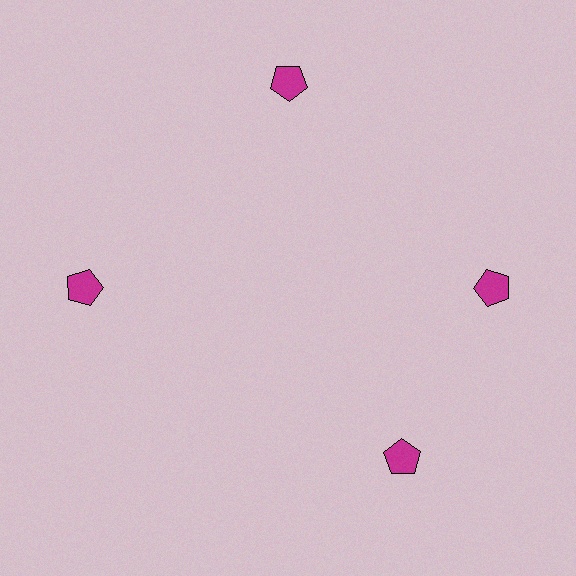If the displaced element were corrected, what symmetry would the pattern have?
It would have 4-fold rotational symmetry — the pattern would map onto itself every 90 degrees.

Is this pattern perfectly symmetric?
No. The 4 magenta pentagons are arranged in a ring, but one element near the 6 o'clock position is rotated out of alignment along the ring, breaking the 4-fold rotational symmetry.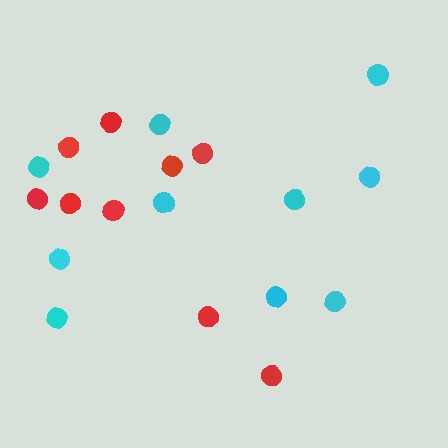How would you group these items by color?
There are 2 groups: one group of cyan circles (10) and one group of red circles (9).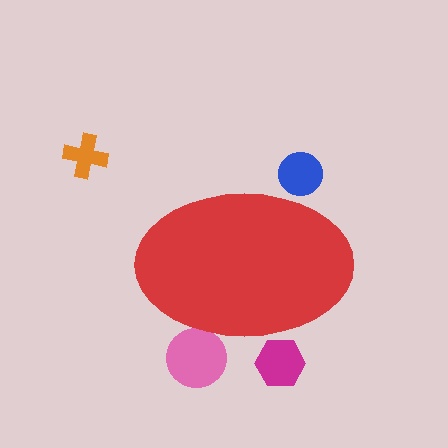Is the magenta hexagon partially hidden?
Yes, the magenta hexagon is partially hidden behind the red ellipse.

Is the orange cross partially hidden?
No, the orange cross is fully visible.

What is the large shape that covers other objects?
A red ellipse.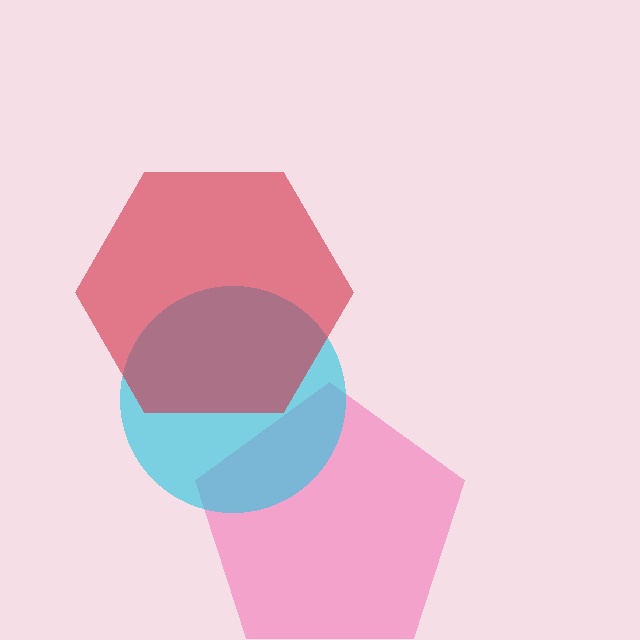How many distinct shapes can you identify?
There are 3 distinct shapes: a pink pentagon, a cyan circle, a red hexagon.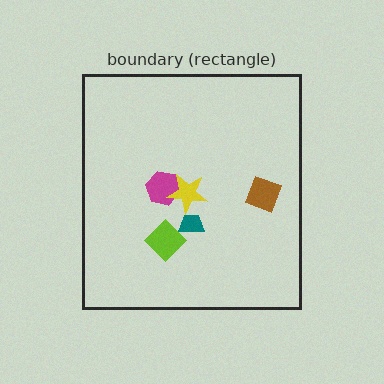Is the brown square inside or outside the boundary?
Inside.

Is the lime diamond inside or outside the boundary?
Inside.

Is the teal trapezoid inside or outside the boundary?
Inside.